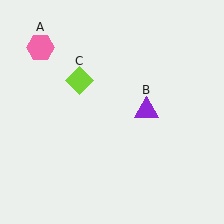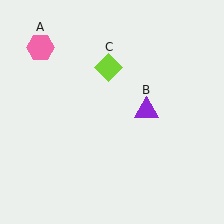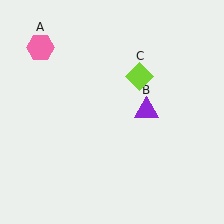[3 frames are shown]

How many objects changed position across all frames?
1 object changed position: lime diamond (object C).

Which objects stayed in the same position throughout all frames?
Pink hexagon (object A) and purple triangle (object B) remained stationary.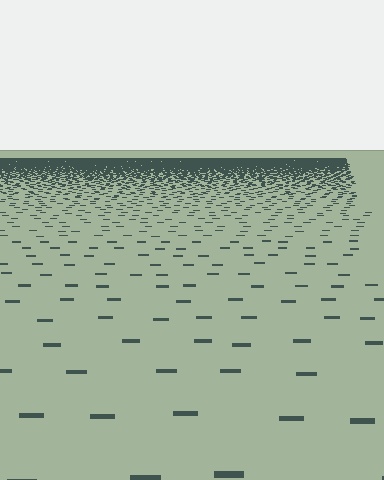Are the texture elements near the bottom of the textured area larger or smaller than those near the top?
Larger. Near the bottom, elements are closer to the viewer and appear at a bigger on-screen size.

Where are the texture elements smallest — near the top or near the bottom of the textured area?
Near the top.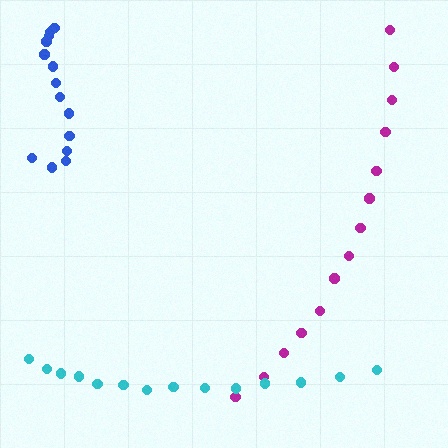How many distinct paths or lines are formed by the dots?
There are 3 distinct paths.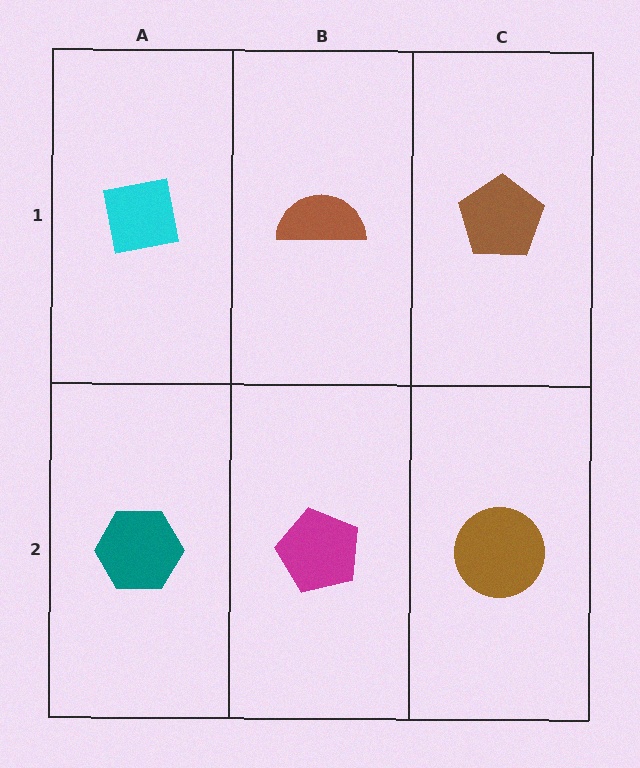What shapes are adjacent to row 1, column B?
A magenta pentagon (row 2, column B), a cyan square (row 1, column A), a brown pentagon (row 1, column C).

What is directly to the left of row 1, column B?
A cyan square.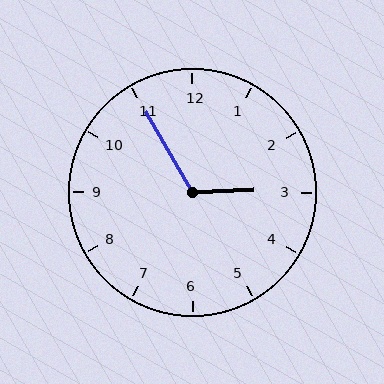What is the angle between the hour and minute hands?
Approximately 118 degrees.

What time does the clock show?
2:55.